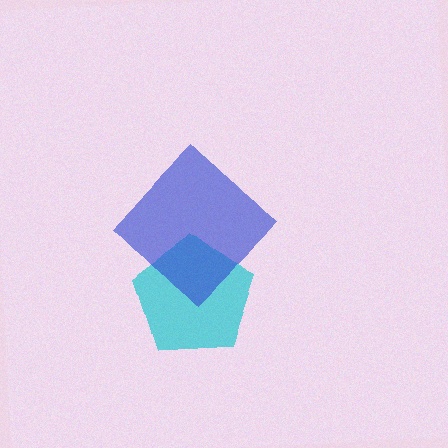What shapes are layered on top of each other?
The layered shapes are: a cyan pentagon, a blue diamond.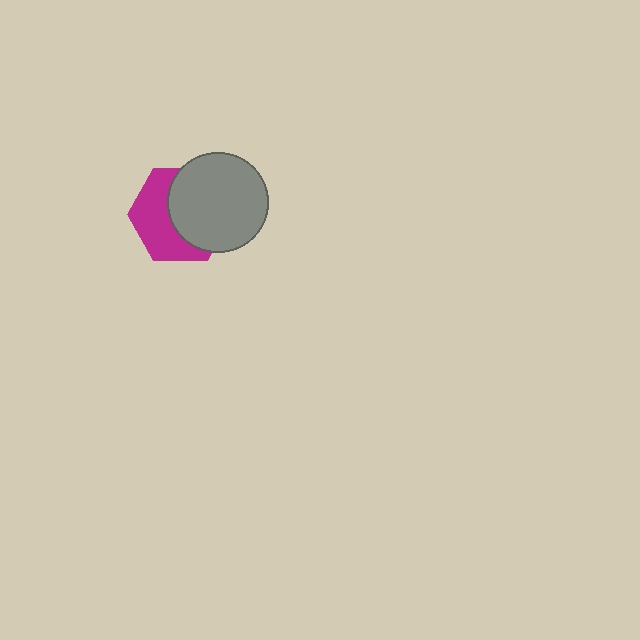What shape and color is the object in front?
The object in front is a gray circle.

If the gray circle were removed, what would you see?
You would see the complete magenta hexagon.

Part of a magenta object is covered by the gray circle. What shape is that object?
It is a hexagon.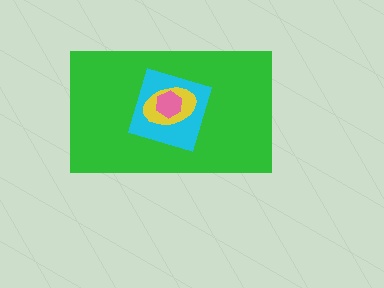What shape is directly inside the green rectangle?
The cyan square.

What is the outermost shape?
The green rectangle.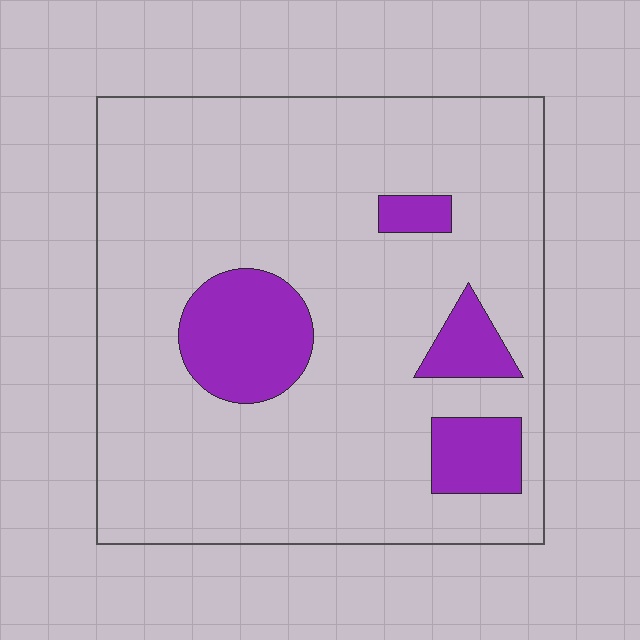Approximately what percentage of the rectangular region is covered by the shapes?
Approximately 15%.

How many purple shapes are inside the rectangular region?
4.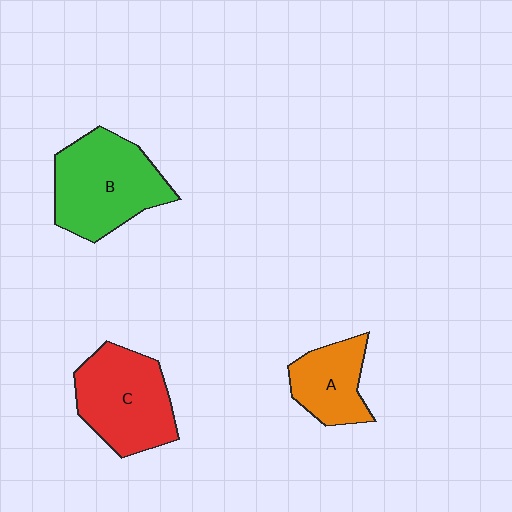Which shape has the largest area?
Shape B (green).